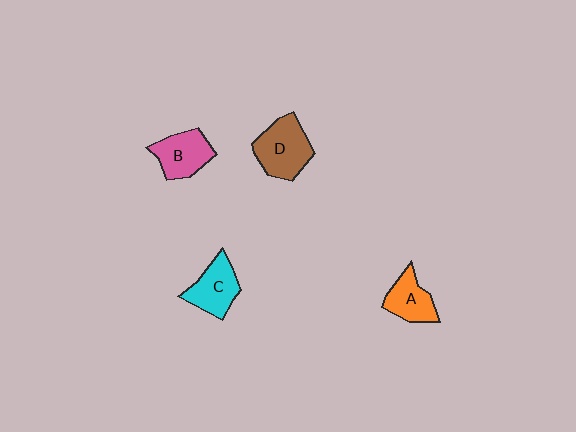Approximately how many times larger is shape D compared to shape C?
Approximately 1.3 times.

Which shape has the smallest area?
Shape A (orange).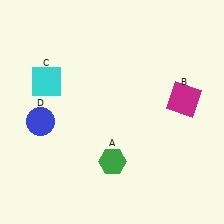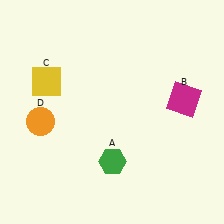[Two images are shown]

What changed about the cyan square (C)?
In Image 1, C is cyan. In Image 2, it changed to yellow.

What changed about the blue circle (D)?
In Image 1, D is blue. In Image 2, it changed to orange.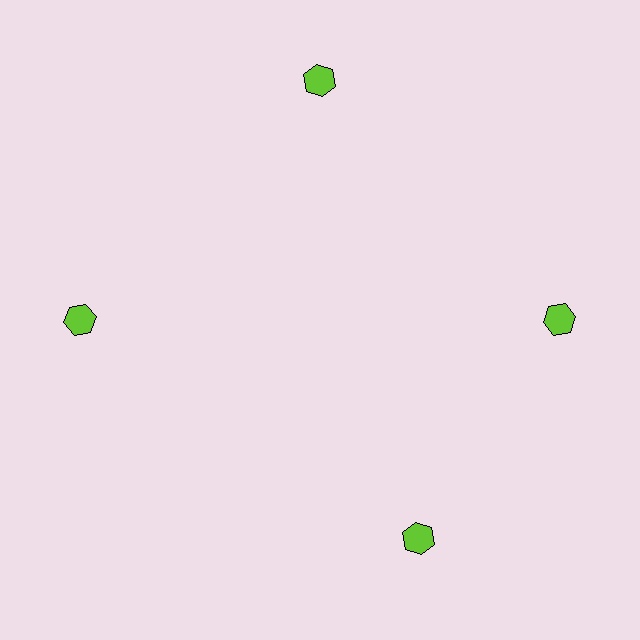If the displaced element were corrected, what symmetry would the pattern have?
It would have 4-fold rotational symmetry — the pattern would map onto itself every 90 degrees.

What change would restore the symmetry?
The symmetry would be restored by rotating it back into even spacing with its neighbors so that all 4 hexagons sit at equal angles and equal distance from the center.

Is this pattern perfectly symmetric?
No. The 4 lime hexagons are arranged in a ring, but one element near the 6 o'clock position is rotated out of alignment along the ring, breaking the 4-fold rotational symmetry.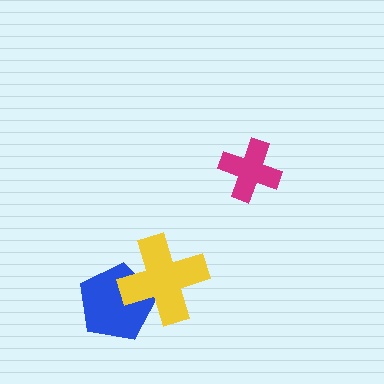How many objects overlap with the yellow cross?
1 object overlaps with the yellow cross.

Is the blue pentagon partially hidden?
Yes, it is partially covered by another shape.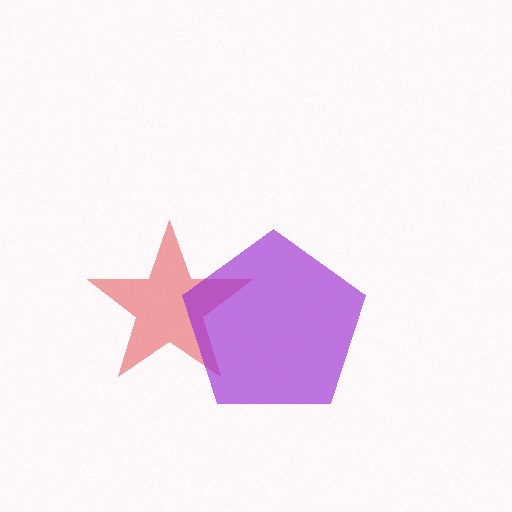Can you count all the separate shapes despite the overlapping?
Yes, there are 2 separate shapes.